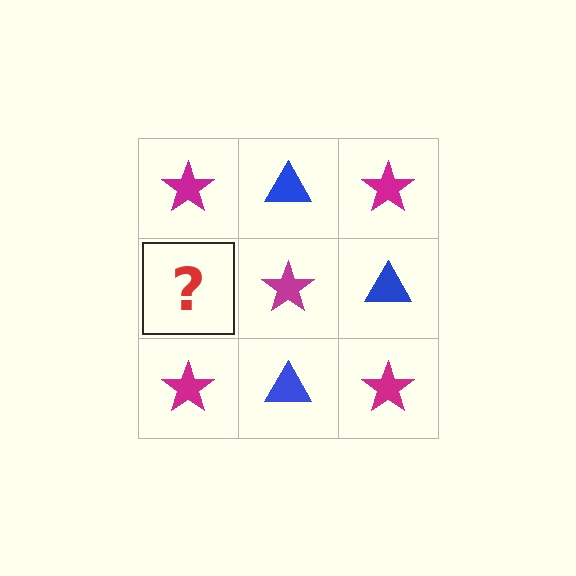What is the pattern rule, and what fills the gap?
The rule is that it alternates magenta star and blue triangle in a checkerboard pattern. The gap should be filled with a blue triangle.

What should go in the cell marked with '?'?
The missing cell should contain a blue triangle.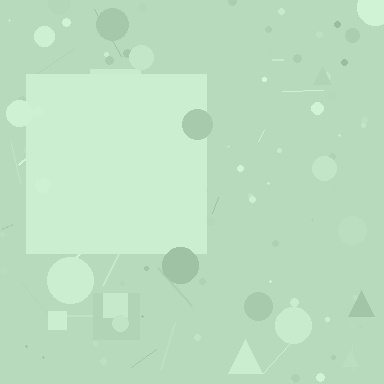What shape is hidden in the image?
A square is hidden in the image.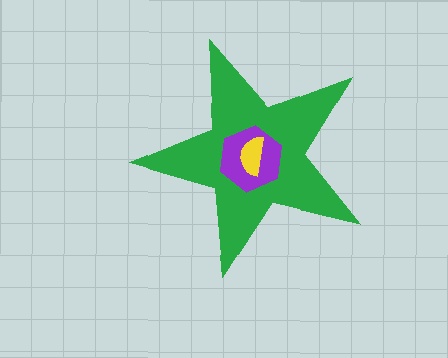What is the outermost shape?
The green star.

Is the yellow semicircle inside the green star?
Yes.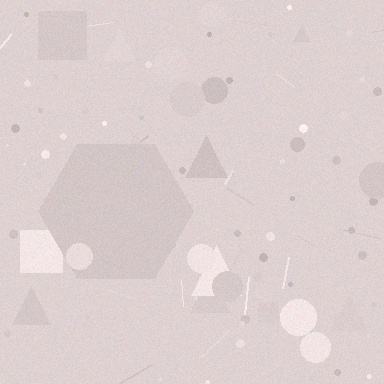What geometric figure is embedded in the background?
A hexagon is embedded in the background.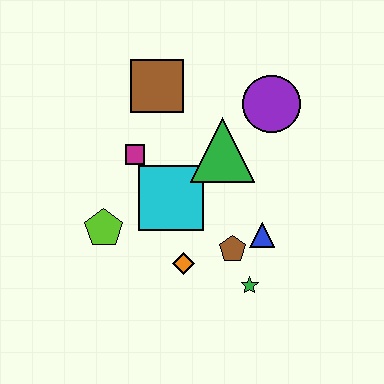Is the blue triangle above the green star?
Yes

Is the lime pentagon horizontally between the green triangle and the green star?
No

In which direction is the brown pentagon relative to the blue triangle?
The brown pentagon is to the left of the blue triangle.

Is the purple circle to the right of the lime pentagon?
Yes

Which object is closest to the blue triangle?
The brown pentagon is closest to the blue triangle.